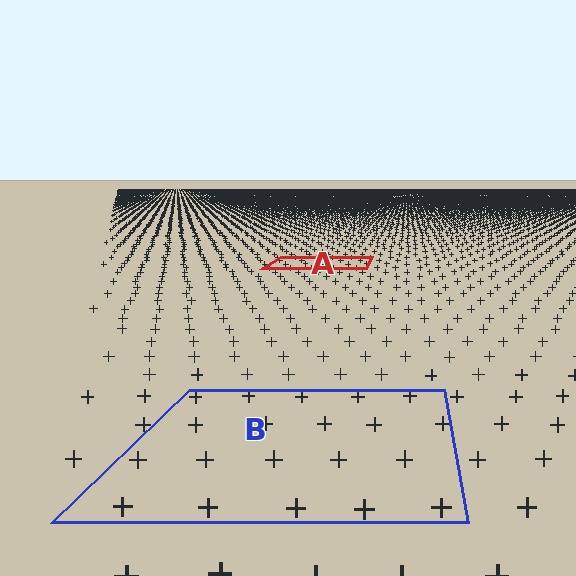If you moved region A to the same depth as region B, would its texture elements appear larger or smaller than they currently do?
They would appear larger. At a closer depth, the same texture elements are projected at a bigger on-screen size.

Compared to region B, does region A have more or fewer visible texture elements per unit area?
Region A has more texture elements per unit area — they are packed more densely because it is farther away.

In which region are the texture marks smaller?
The texture marks are smaller in region A, because it is farther away.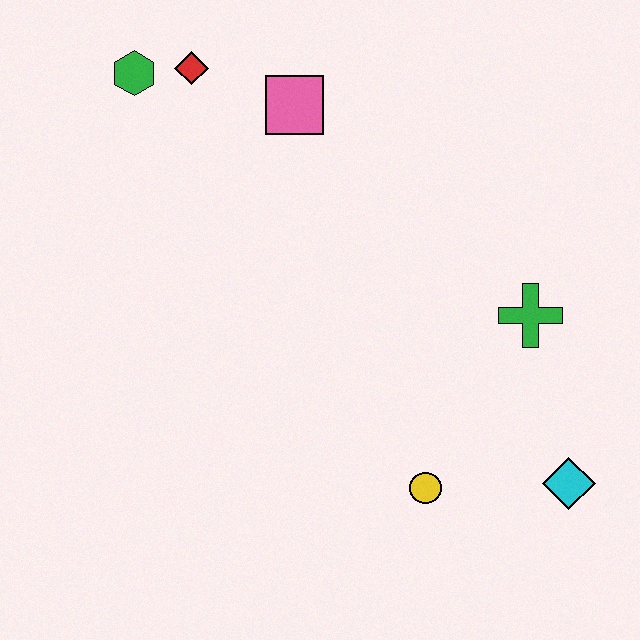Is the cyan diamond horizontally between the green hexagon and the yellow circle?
No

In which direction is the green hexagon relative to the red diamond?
The green hexagon is to the left of the red diamond.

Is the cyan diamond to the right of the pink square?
Yes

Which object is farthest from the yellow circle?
The green hexagon is farthest from the yellow circle.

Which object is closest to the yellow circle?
The cyan diamond is closest to the yellow circle.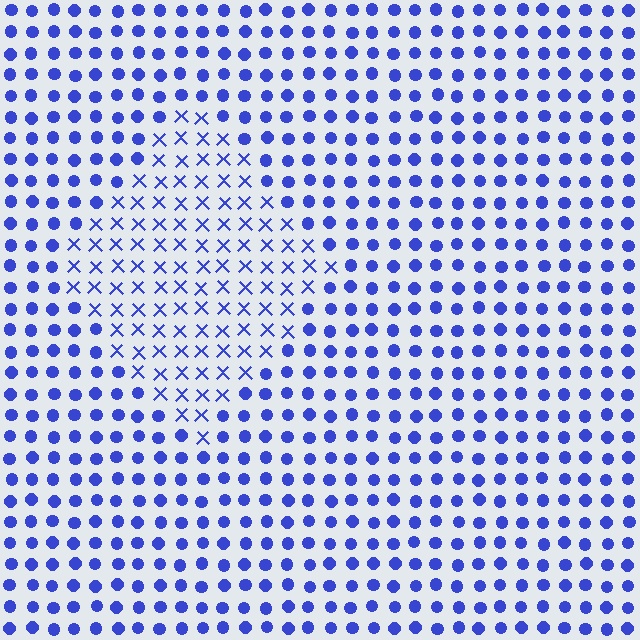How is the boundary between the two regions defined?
The boundary is defined by a change in element shape: X marks inside vs. circles outside. All elements share the same color and spacing.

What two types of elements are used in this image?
The image uses X marks inside the diamond region and circles outside it.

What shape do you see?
I see a diamond.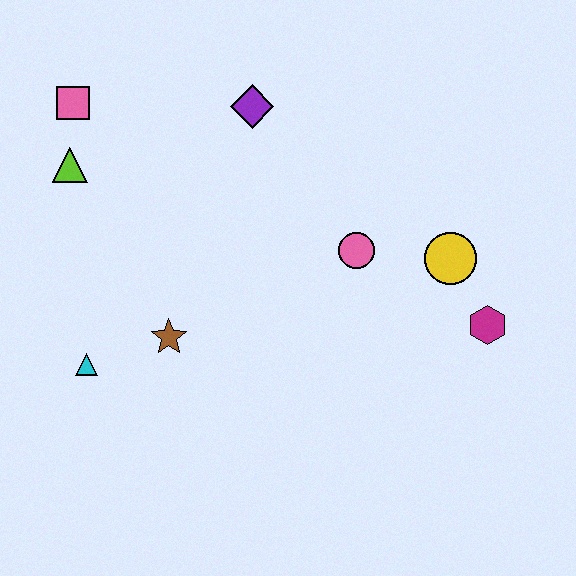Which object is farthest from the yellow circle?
The pink square is farthest from the yellow circle.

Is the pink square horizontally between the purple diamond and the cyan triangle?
No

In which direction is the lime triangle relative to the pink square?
The lime triangle is below the pink square.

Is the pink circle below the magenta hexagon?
No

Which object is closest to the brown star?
The cyan triangle is closest to the brown star.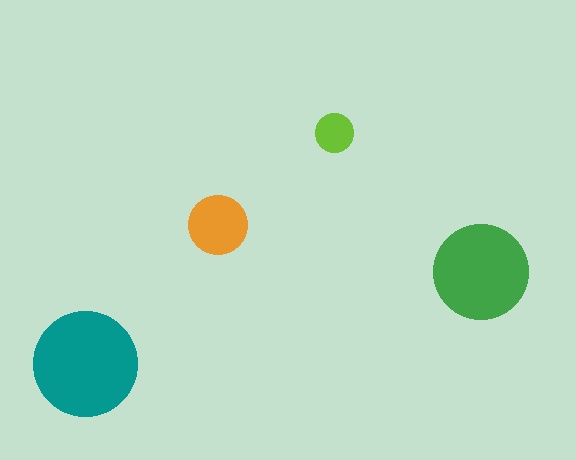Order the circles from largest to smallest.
the teal one, the green one, the orange one, the lime one.